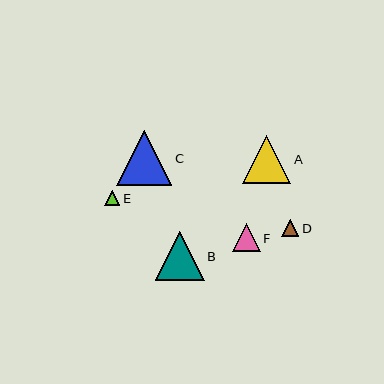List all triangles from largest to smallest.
From largest to smallest: C, B, A, F, D, E.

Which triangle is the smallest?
Triangle E is the smallest with a size of approximately 15 pixels.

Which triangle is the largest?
Triangle C is the largest with a size of approximately 55 pixels.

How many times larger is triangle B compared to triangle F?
Triangle B is approximately 1.8 times the size of triangle F.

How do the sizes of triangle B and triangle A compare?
Triangle B and triangle A are approximately the same size.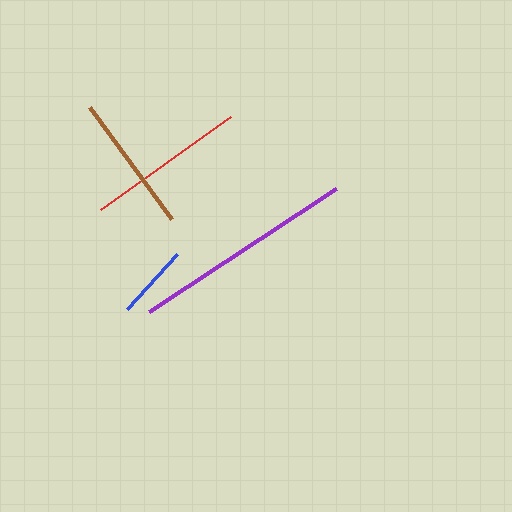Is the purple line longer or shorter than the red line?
The purple line is longer than the red line.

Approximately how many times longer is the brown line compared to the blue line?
The brown line is approximately 1.9 times the length of the blue line.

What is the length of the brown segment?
The brown segment is approximately 139 pixels long.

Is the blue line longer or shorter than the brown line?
The brown line is longer than the blue line.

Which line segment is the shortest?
The blue line is the shortest at approximately 75 pixels.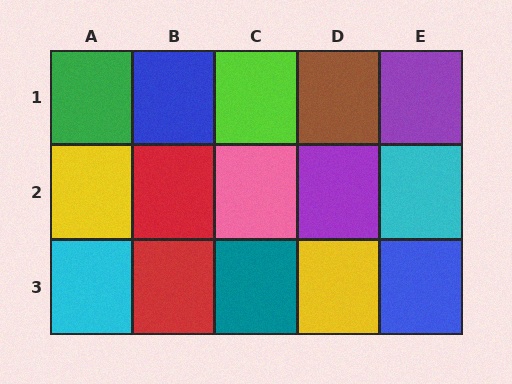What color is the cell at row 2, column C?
Pink.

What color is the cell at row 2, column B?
Red.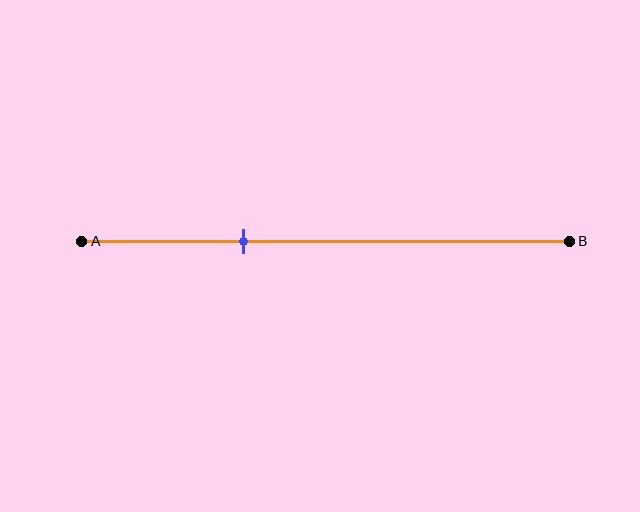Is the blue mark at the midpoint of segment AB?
No, the mark is at about 35% from A, not at the 50% midpoint.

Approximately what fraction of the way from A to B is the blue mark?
The blue mark is approximately 35% of the way from A to B.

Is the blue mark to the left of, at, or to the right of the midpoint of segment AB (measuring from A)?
The blue mark is to the left of the midpoint of segment AB.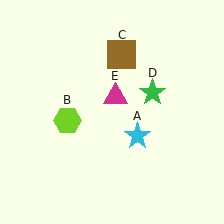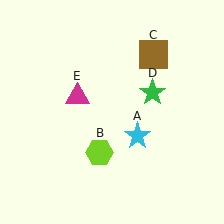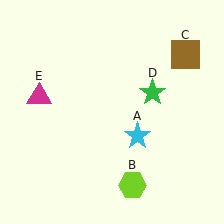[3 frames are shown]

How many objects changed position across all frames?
3 objects changed position: lime hexagon (object B), brown square (object C), magenta triangle (object E).